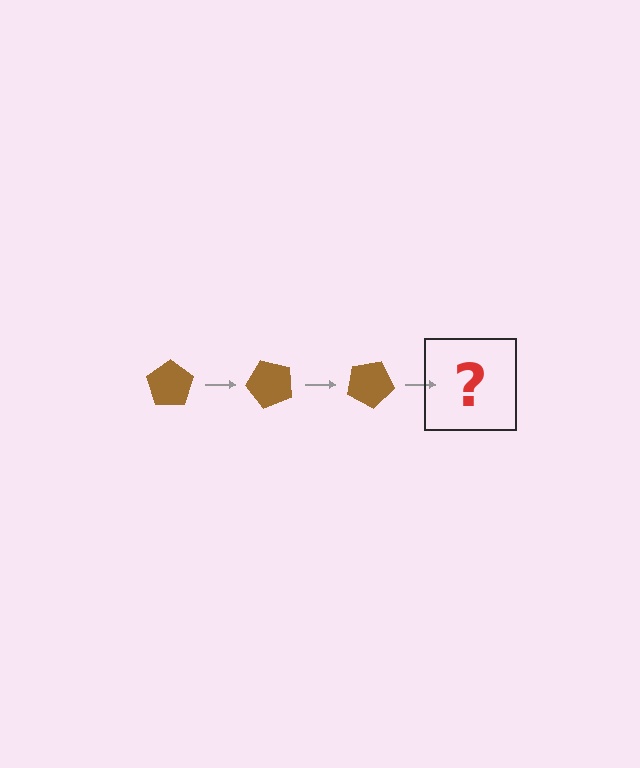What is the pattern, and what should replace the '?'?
The pattern is that the pentagon rotates 50 degrees each step. The '?' should be a brown pentagon rotated 150 degrees.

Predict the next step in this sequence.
The next step is a brown pentagon rotated 150 degrees.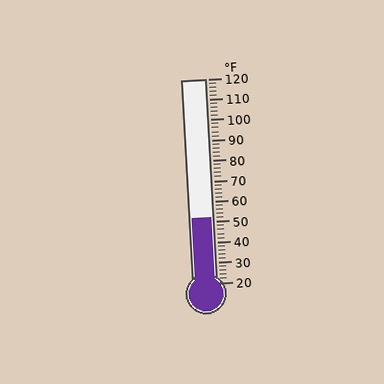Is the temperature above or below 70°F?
The temperature is below 70°F.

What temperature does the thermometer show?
The thermometer shows approximately 52°F.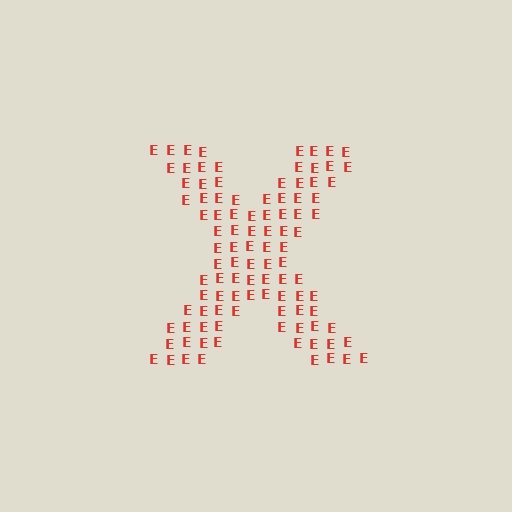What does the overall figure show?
The overall figure shows the letter X.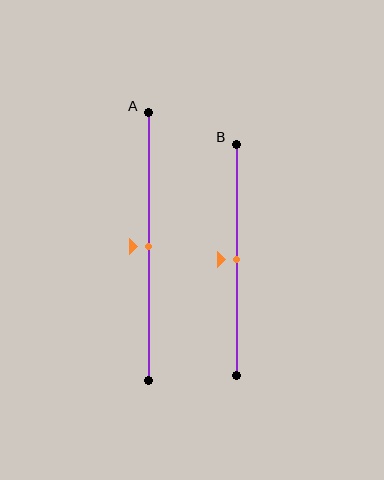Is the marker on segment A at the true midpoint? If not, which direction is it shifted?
Yes, the marker on segment A is at the true midpoint.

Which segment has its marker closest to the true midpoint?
Segment A has its marker closest to the true midpoint.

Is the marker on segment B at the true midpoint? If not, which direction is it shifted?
Yes, the marker on segment B is at the true midpoint.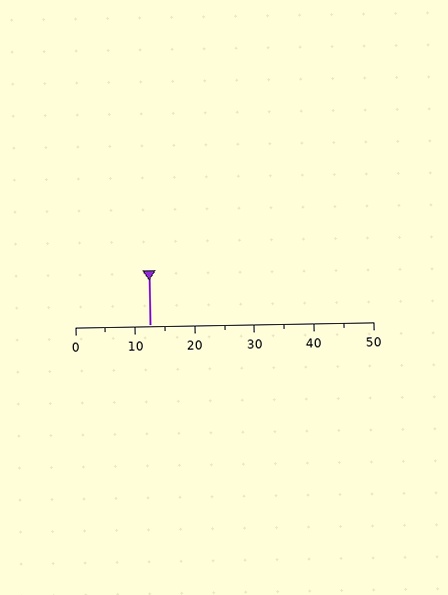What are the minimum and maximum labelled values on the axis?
The axis runs from 0 to 50.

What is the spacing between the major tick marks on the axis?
The major ticks are spaced 10 apart.